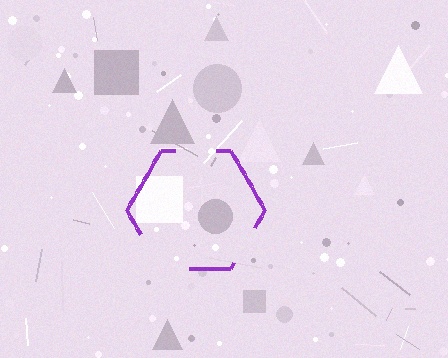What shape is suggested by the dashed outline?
The dashed outline suggests a hexagon.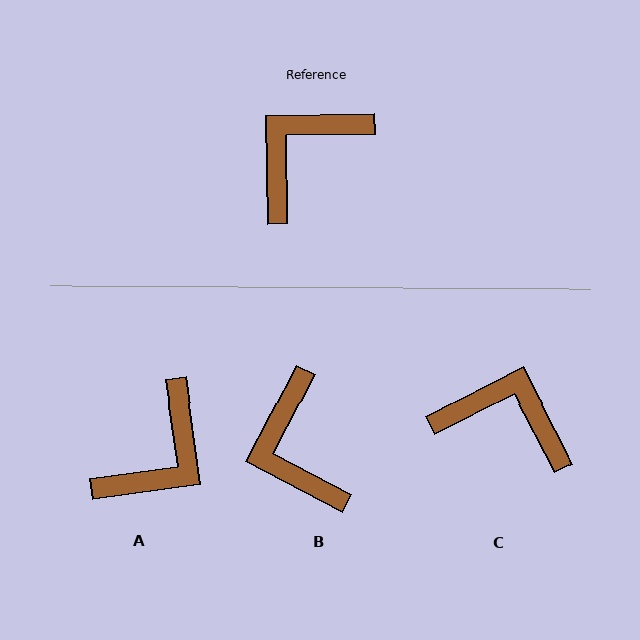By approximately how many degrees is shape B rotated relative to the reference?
Approximately 62 degrees counter-clockwise.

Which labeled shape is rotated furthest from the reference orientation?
A, about 173 degrees away.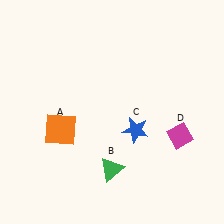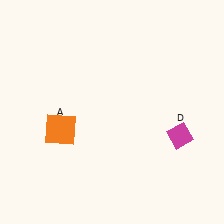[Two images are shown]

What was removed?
The blue star (C), the green triangle (B) were removed in Image 2.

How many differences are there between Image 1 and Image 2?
There are 2 differences between the two images.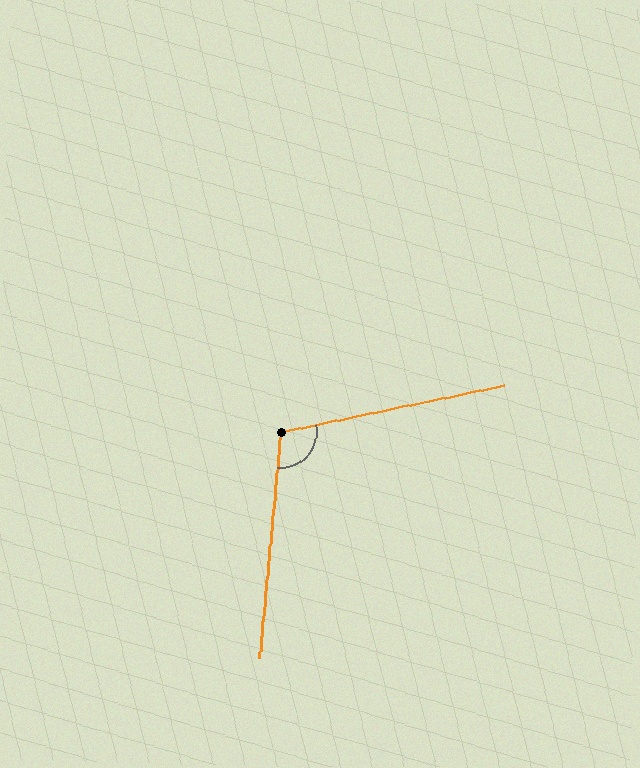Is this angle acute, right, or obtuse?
It is obtuse.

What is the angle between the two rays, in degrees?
Approximately 107 degrees.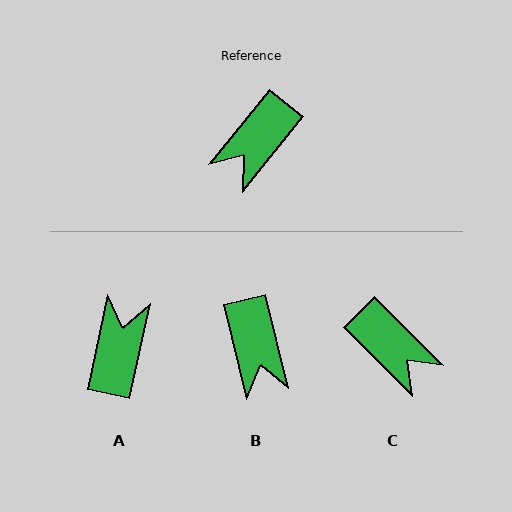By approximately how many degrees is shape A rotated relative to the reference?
Approximately 153 degrees clockwise.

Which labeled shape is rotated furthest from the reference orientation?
A, about 153 degrees away.